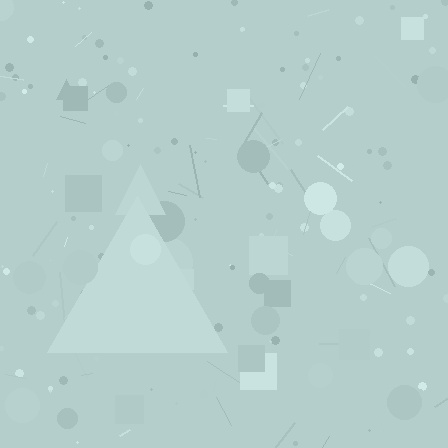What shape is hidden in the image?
A triangle is hidden in the image.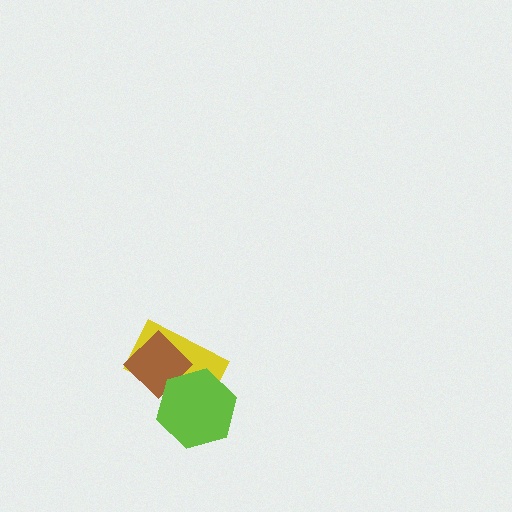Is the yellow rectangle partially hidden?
Yes, it is partially covered by another shape.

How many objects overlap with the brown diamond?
2 objects overlap with the brown diamond.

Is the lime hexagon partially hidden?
No, no other shape covers it.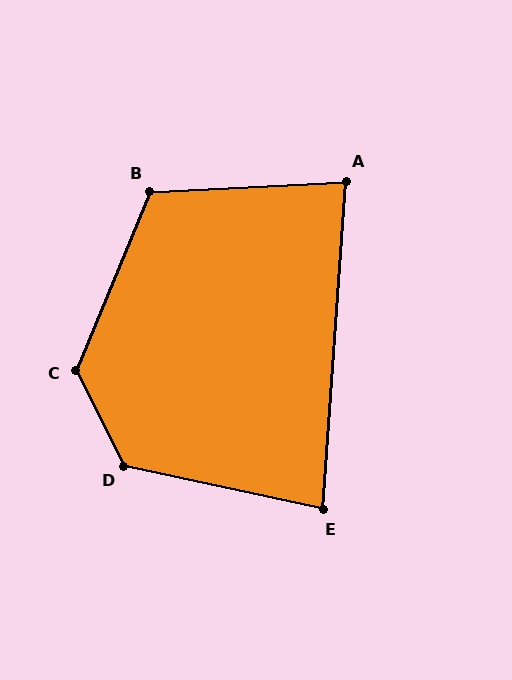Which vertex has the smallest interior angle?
E, at approximately 82 degrees.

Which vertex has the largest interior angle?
C, at approximately 131 degrees.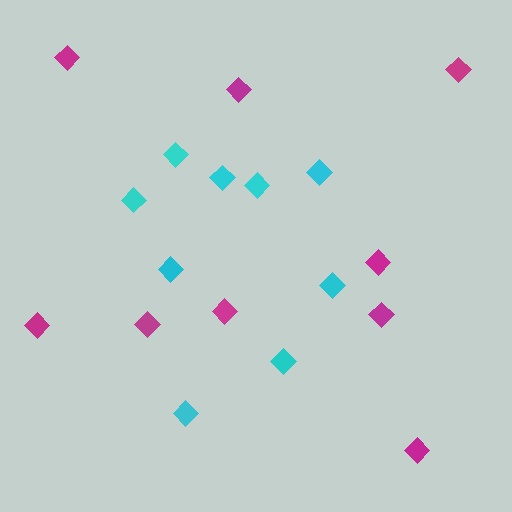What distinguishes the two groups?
There are 2 groups: one group of magenta diamonds (9) and one group of cyan diamonds (9).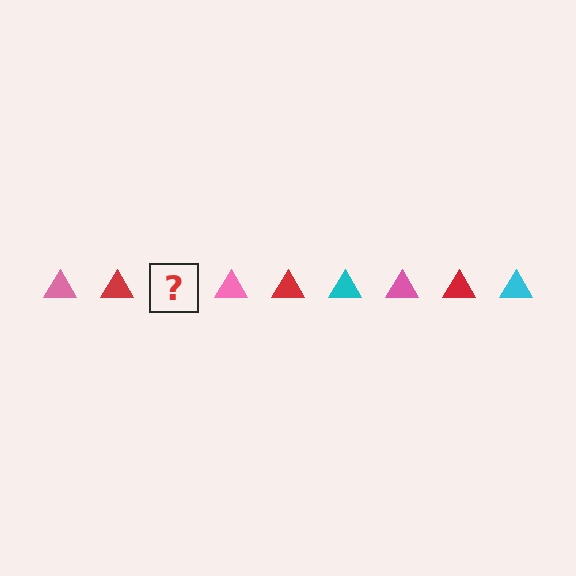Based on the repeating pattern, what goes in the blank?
The blank should be a cyan triangle.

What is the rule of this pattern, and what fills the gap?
The rule is that the pattern cycles through pink, red, cyan triangles. The gap should be filled with a cyan triangle.